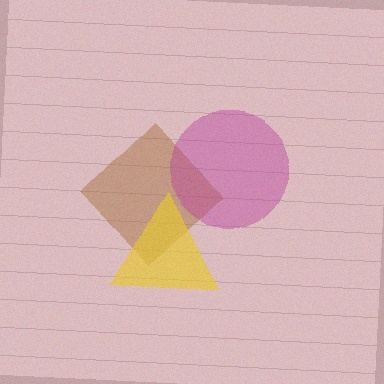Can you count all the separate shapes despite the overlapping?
Yes, there are 3 separate shapes.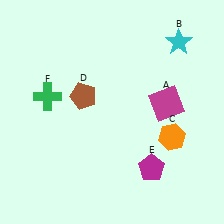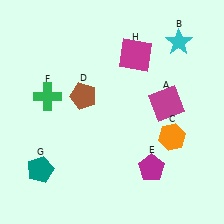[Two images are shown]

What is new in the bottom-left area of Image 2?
A teal pentagon (G) was added in the bottom-left area of Image 2.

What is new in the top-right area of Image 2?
A magenta square (H) was added in the top-right area of Image 2.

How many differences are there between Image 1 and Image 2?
There are 2 differences between the two images.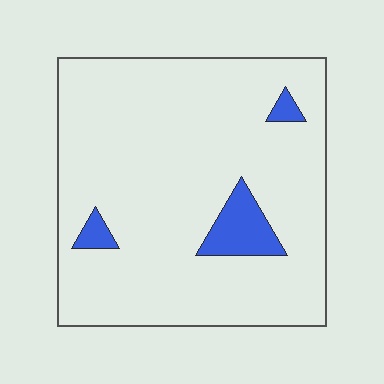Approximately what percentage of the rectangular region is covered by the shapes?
Approximately 10%.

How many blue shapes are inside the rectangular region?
3.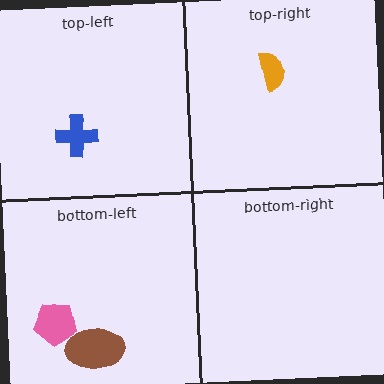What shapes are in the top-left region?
The blue cross.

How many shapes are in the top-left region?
1.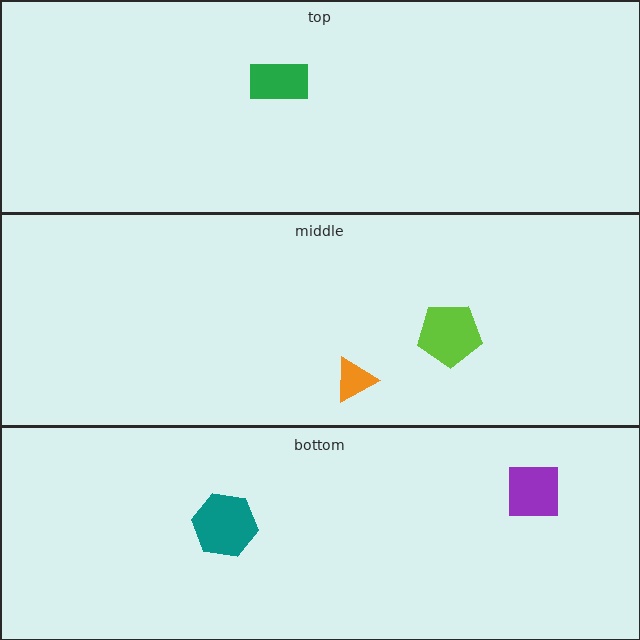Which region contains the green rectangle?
The top region.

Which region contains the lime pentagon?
The middle region.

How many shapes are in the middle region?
2.